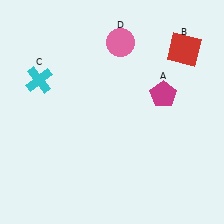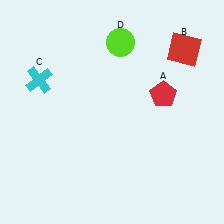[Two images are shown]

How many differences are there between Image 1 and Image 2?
There are 2 differences between the two images.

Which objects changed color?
A changed from magenta to red. D changed from pink to lime.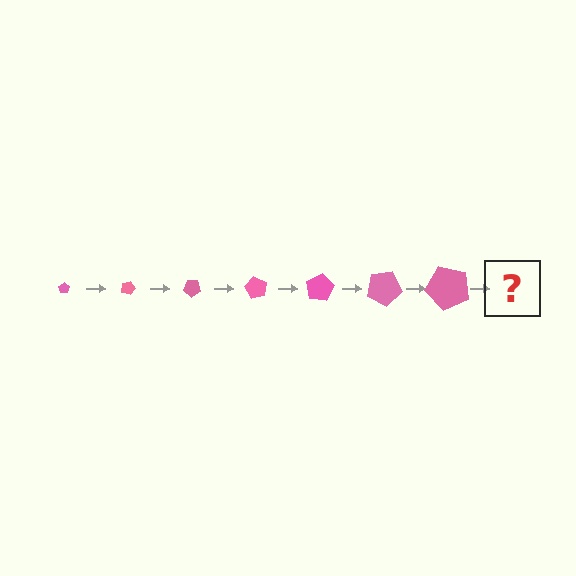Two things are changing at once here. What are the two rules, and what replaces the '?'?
The two rules are that the pentagon grows larger each step and it rotates 20 degrees each step. The '?' should be a pentagon, larger than the previous one and rotated 140 degrees from the start.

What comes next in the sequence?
The next element should be a pentagon, larger than the previous one and rotated 140 degrees from the start.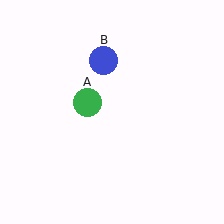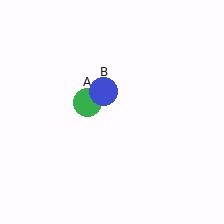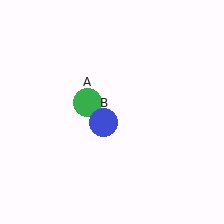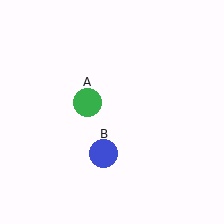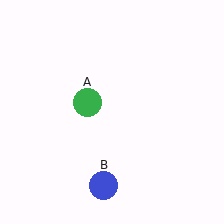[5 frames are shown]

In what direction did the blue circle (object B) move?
The blue circle (object B) moved down.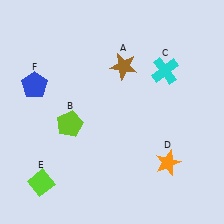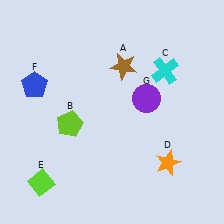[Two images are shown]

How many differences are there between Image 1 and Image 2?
There is 1 difference between the two images.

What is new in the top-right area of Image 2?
A purple circle (G) was added in the top-right area of Image 2.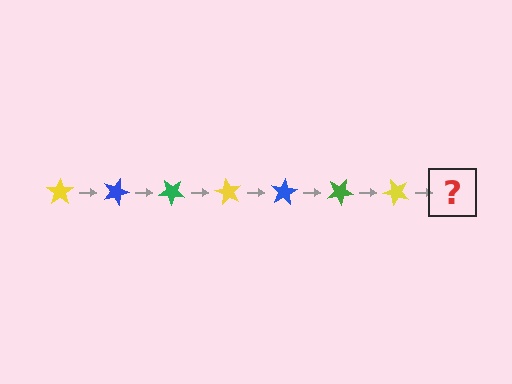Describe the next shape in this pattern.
It should be a blue star, rotated 140 degrees from the start.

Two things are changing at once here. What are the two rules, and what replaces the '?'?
The two rules are that it rotates 20 degrees each step and the color cycles through yellow, blue, and green. The '?' should be a blue star, rotated 140 degrees from the start.